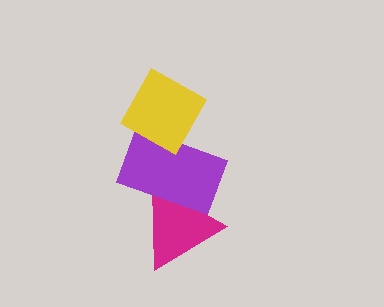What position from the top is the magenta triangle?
The magenta triangle is 3rd from the top.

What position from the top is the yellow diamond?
The yellow diamond is 1st from the top.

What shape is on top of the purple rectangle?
The yellow diamond is on top of the purple rectangle.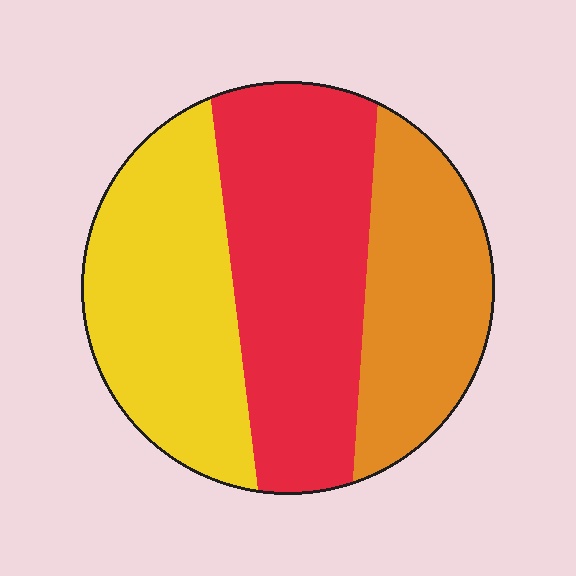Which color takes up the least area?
Orange, at roughly 25%.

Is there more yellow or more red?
Red.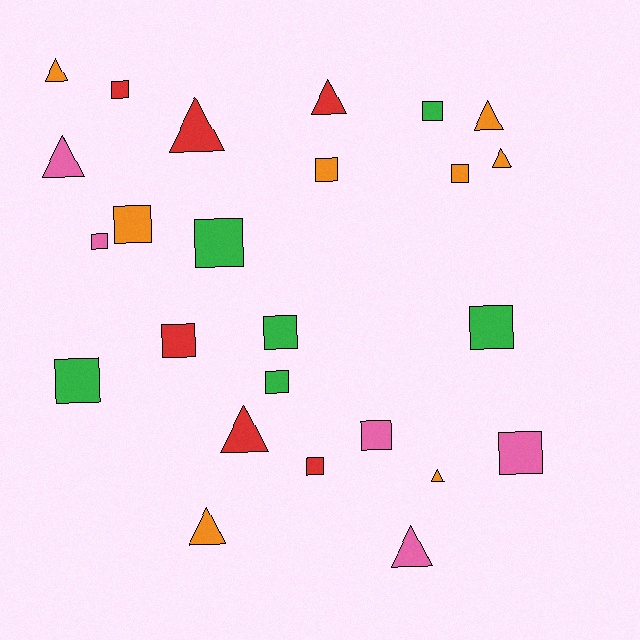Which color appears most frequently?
Orange, with 8 objects.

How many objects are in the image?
There are 25 objects.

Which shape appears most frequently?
Square, with 15 objects.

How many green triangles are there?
There are no green triangles.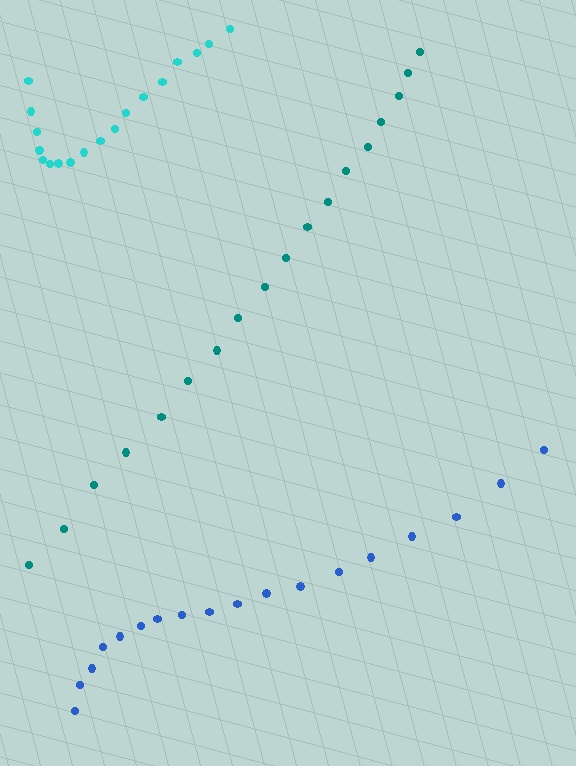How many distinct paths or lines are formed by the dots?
There are 3 distinct paths.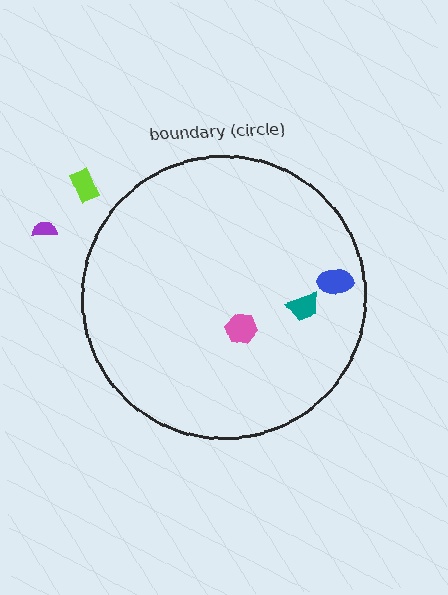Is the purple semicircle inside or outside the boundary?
Outside.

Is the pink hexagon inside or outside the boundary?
Inside.